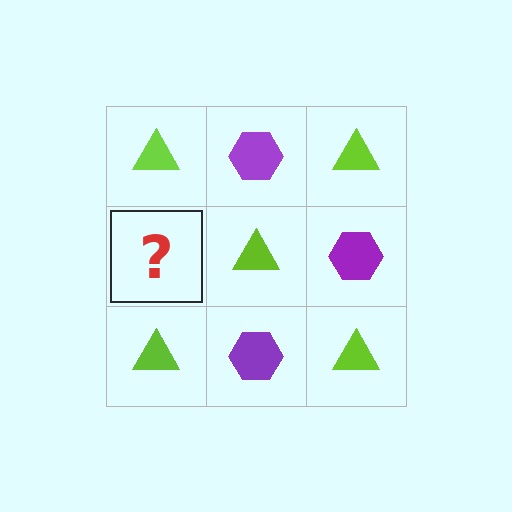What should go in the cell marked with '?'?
The missing cell should contain a purple hexagon.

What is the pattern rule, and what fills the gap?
The rule is that it alternates lime triangle and purple hexagon in a checkerboard pattern. The gap should be filled with a purple hexagon.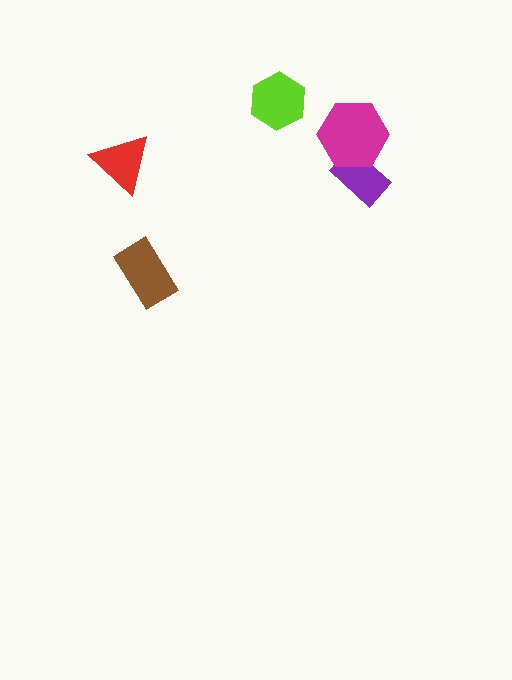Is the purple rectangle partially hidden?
Yes, it is partially covered by another shape.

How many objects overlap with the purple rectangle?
1 object overlaps with the purple rectangle.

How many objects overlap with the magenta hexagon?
1 object overlaps with the magenta hexagon.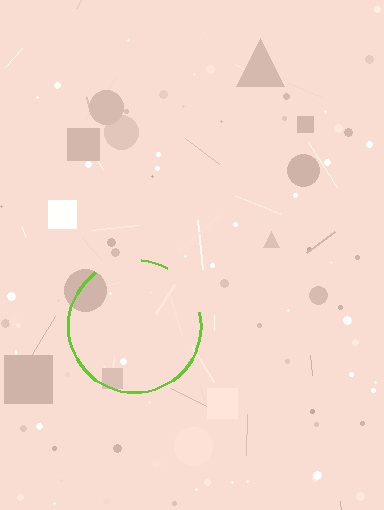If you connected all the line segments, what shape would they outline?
They would outline a circle.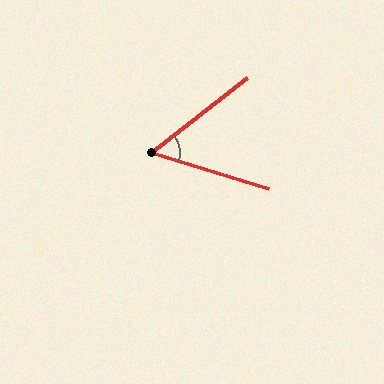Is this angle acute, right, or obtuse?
It is acute.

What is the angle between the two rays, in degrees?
Approximately 55 degrees.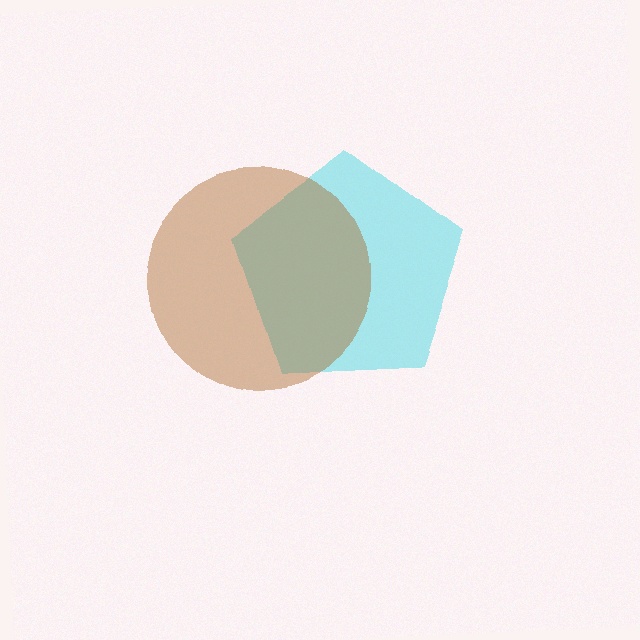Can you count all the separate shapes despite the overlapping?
Yes, there are 2 separate shapes.